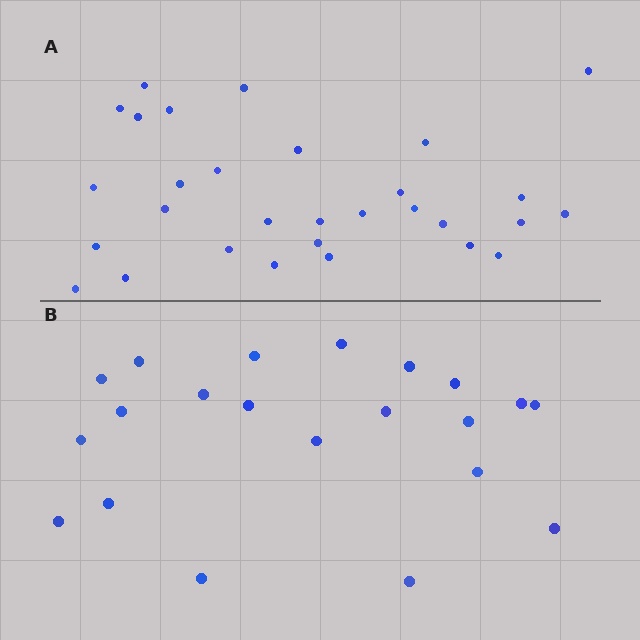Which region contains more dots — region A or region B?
Region A (the top region) has more dots.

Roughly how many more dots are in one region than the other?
Region A has roughly 8 or so more dots than region B.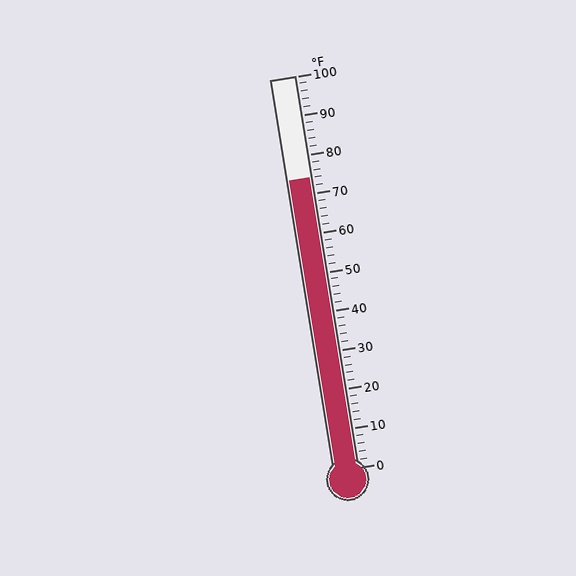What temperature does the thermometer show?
The thermometer shows approximately 74°F.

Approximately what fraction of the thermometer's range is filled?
The thermometer is filled to approximately 75% of its range.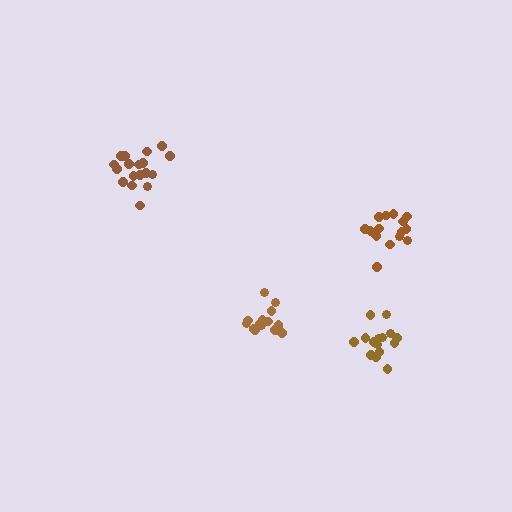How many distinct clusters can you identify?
There are 4 distinct clusters.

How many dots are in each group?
Group 1: 16 dots, Group 2: 16 dots, Group 3: 18 dots, Group 4: 15 dots (65 total).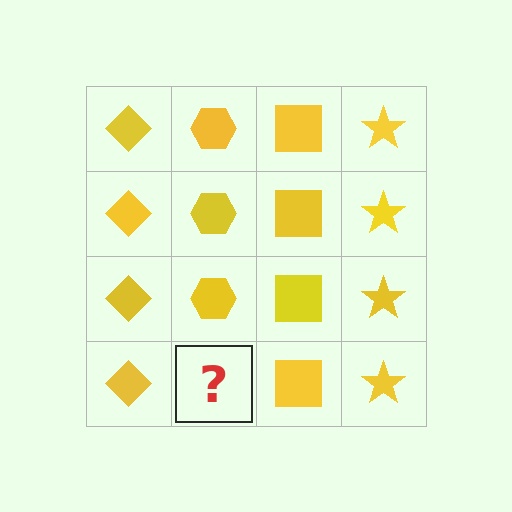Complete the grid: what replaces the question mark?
The question mark should be replaced with a yellow hexagon.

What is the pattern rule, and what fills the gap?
The rule is that each column has a consistent shape. The gap should be filled with a yellow hexagon.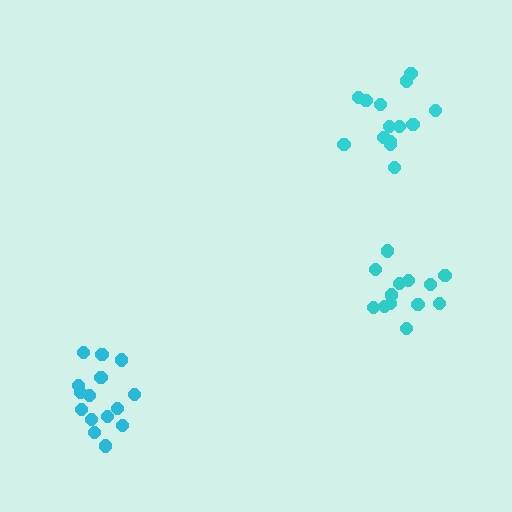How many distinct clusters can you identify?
There are 3 distinct clusters.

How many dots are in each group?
Group 1: 14 dots, Group 2: 15 dots, Group 3: 13 dots (42 total).